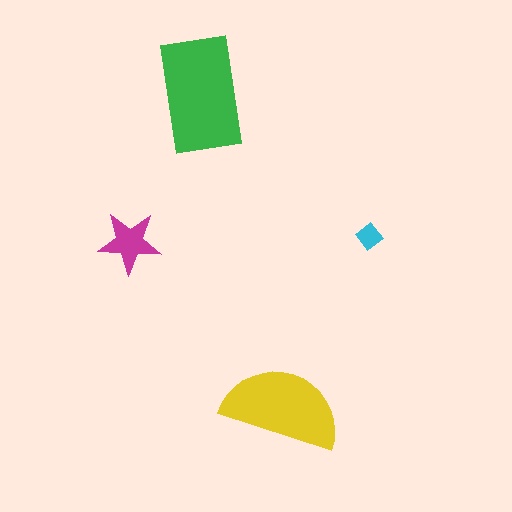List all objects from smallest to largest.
The cyan diamond, the magenta star, the yellow semicircle, the green rectangle.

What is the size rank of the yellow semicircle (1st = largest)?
2nd.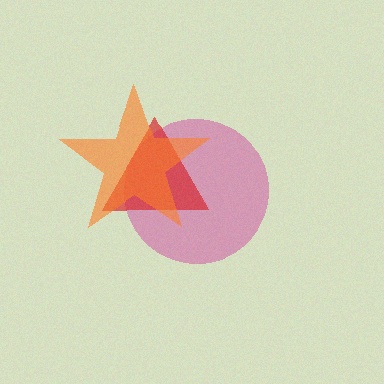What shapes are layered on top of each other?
The layered shapes are: a magenta circle, a red triangle, an orange star.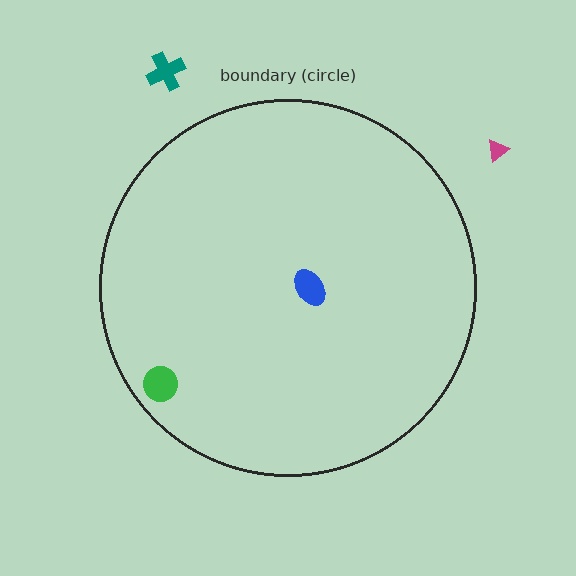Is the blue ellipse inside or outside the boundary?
Inside.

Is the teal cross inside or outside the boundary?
Outside.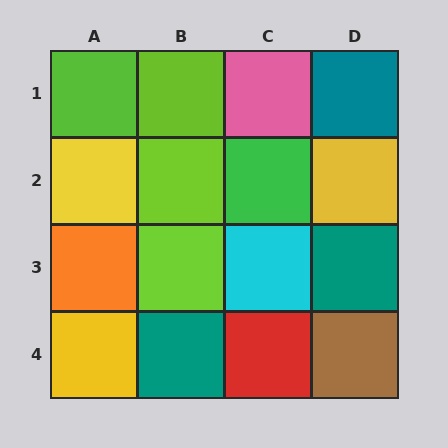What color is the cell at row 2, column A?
Yellow.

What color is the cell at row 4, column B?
Teal.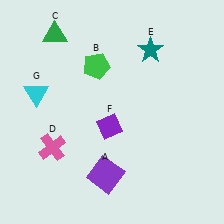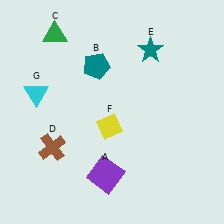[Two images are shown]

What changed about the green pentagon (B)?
In Image 1, B is green. In Image 2, it changed to teal.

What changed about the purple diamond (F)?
In Image 1, F is purple. In Image 2, it changed to yellow.